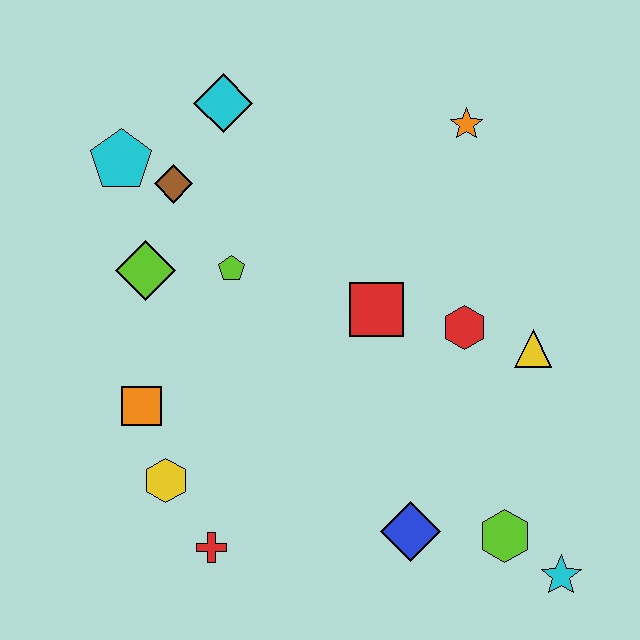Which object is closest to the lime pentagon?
The lime diamond is closest to the lime pentagon.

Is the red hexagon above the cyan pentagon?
No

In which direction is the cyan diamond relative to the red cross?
The cyan diamond is above the red cross.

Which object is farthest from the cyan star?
The cyan pentagon is farthest from the cyan star.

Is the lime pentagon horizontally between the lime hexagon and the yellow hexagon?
Yes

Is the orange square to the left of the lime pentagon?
Yes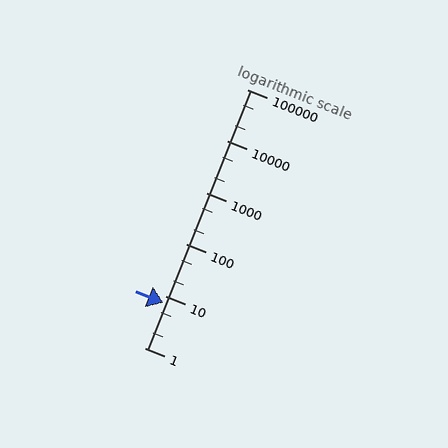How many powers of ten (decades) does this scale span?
The scale spans 5 decades, from 1 to 100000.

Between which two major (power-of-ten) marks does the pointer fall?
The pointer is between 1 and 10.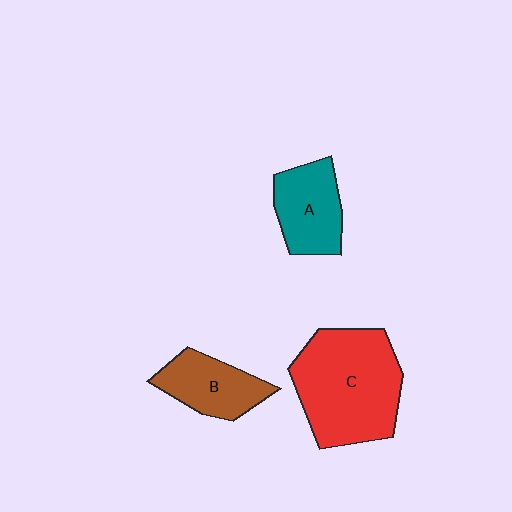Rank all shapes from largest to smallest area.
From largest to smallest: C (red), A (teal), B (brown).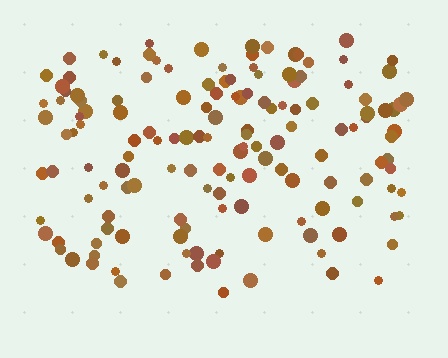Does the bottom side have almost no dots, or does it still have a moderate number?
Still a moderate number, just noticeably fewer than the top.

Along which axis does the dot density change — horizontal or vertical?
Vertical.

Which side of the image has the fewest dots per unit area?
The bottom.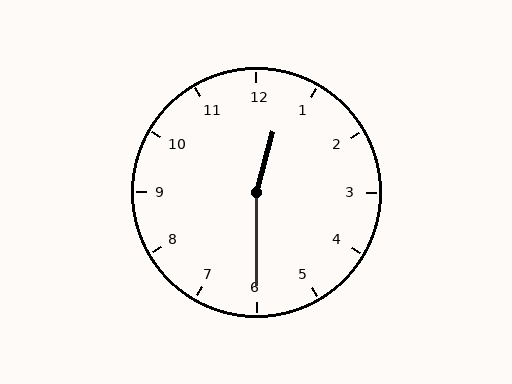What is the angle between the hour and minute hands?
Approximately 165 degrees.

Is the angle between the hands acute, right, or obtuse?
It is obtuse.